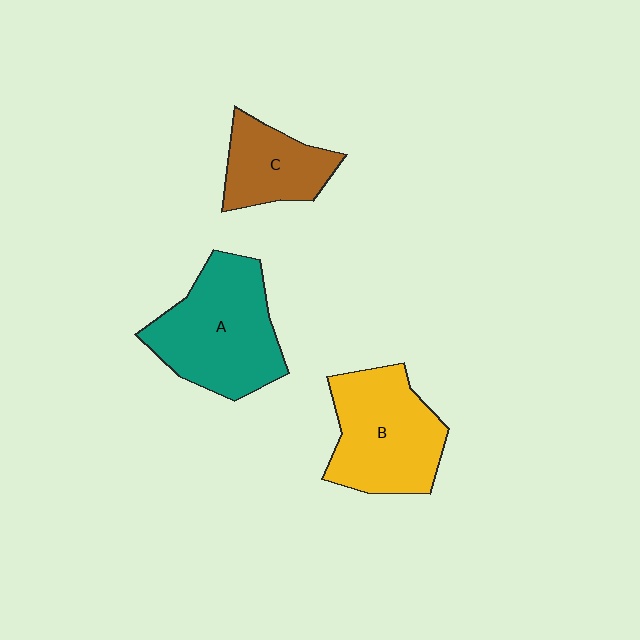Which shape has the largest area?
Shape A (teal).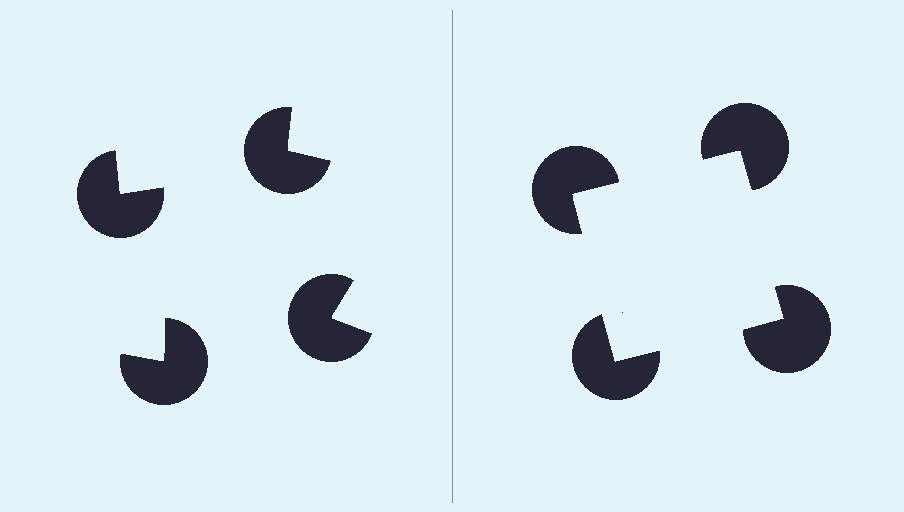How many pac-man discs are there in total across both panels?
8 — 4 on each side.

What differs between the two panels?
The pac-man discs are positioned identically on both sides; only the wedge orientations differ. On the right they align to a square; on the left they are misaligned.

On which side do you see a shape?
An illusory square appears on the right side. On the left side the wedge cuts are rotated, so no coherent shape forms.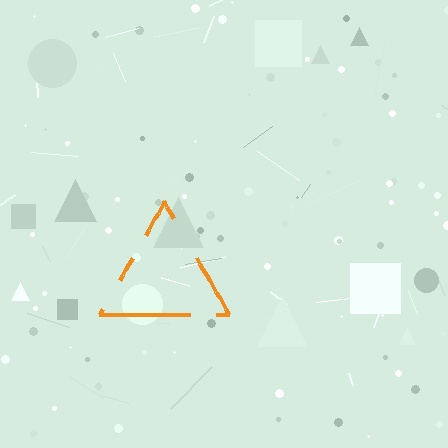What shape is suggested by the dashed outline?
The dashed outline suggests a triangle.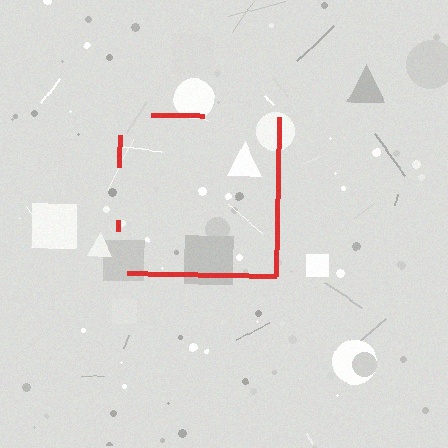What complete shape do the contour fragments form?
The contour fragments form a square.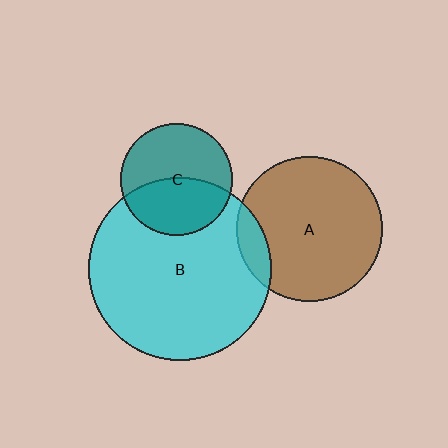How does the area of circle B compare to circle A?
Approximately 1.6 times.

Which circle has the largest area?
Circle B (cyan).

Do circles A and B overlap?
Yes.